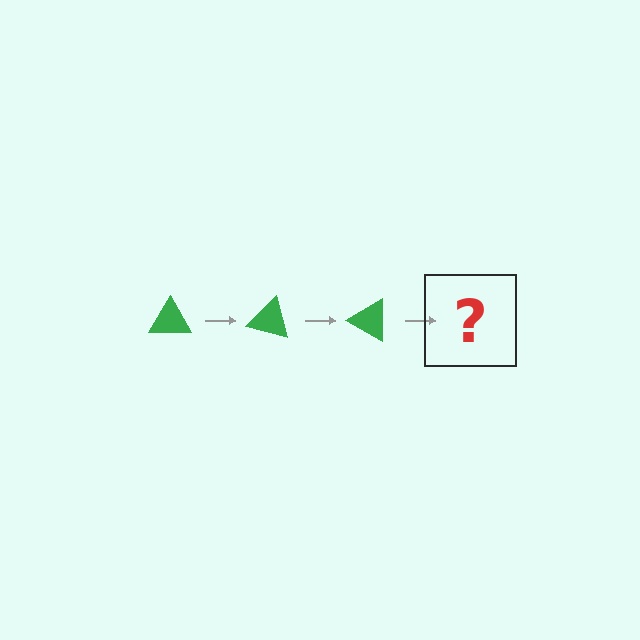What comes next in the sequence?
The next element should be a green triangle rotated 45 degrees.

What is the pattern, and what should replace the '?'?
The pattern is that the triangle rotates 15 degrees each step. The '?' should be a green triangle rotated 45 degrees.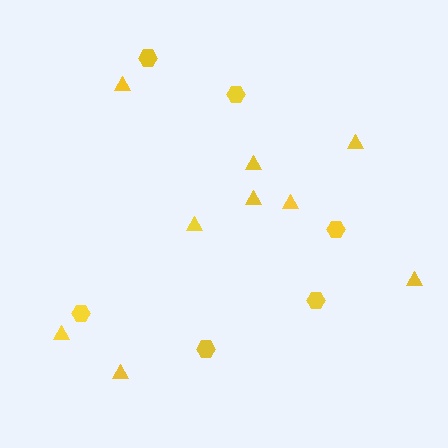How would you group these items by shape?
There are 2 groups: one group of hexagons (6) and one group of triangles (9).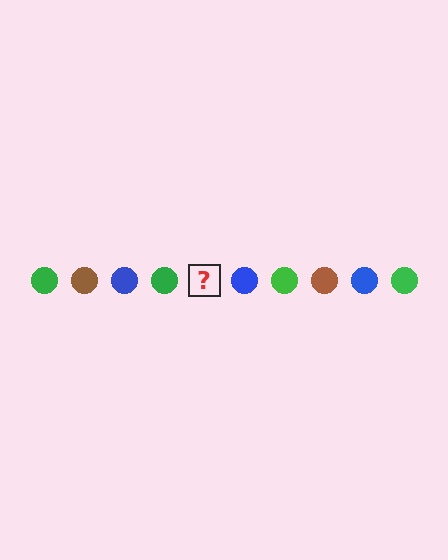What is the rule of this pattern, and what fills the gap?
The rule is that the pattern cycles through green, brown, blue circles. The gap should be filled with a brown circle.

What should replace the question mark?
The question mark should be replaced with a brown circle.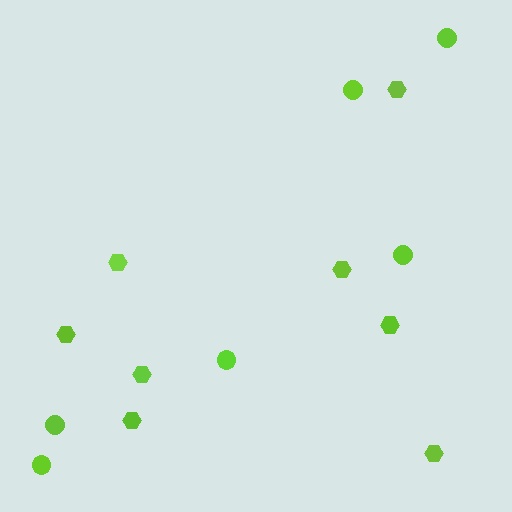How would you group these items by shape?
There are 2 groups: one group of circles (6) and one group of hexagons (8).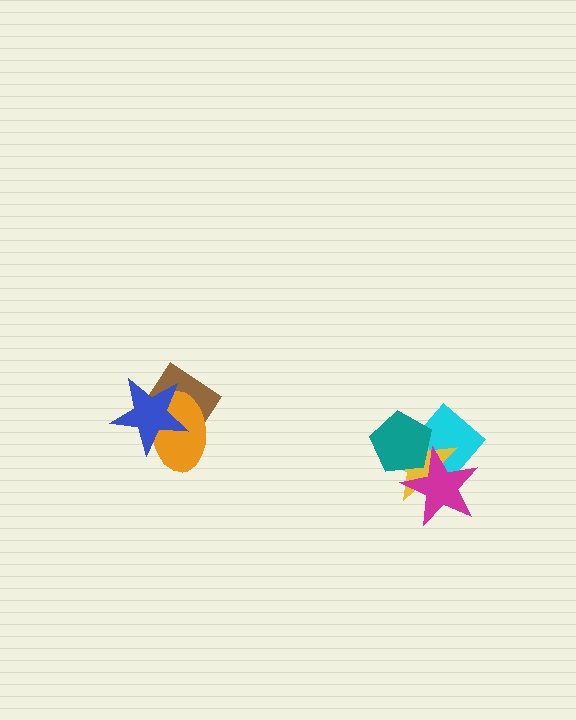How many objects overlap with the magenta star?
3 objects overlap with the magenta star.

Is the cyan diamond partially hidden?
Yes, it is partially covered by another shape.